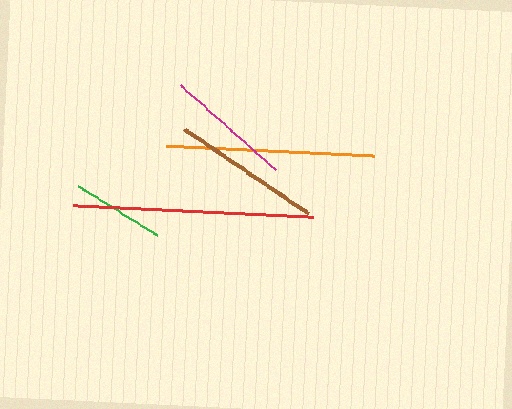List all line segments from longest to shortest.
From longest to shortest: red, orange, brown, magenta, green.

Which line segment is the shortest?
The green line is the shortest at approximately 94 pixels.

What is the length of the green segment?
The green segment is approximately 94 pixels long.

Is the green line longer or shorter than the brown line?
The brown line is longer than the green line.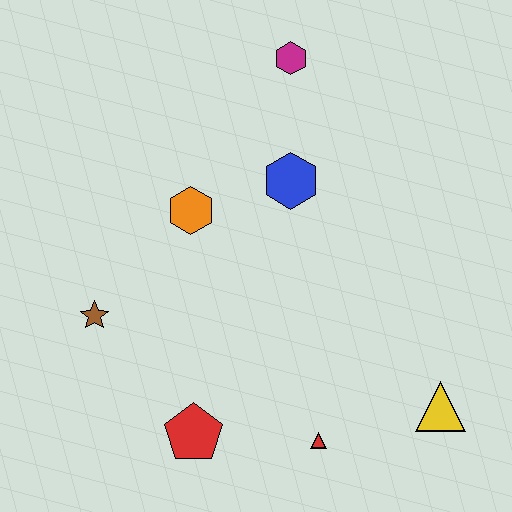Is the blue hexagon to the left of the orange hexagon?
No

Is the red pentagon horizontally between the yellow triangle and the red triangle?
No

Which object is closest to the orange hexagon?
The blue hexagon is closest to the orange hexagon.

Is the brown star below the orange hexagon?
Yes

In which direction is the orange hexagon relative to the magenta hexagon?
The orange hexagon is below the magenta hexagon.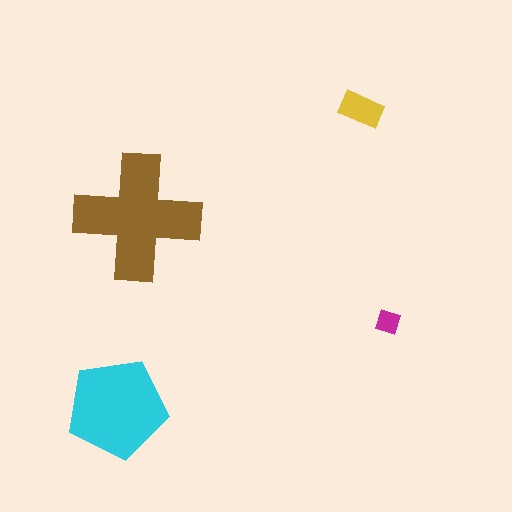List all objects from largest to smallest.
The brown cross, the cyan pentagon, the yellow rectangle, the magenta diamond.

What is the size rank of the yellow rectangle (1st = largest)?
3rd.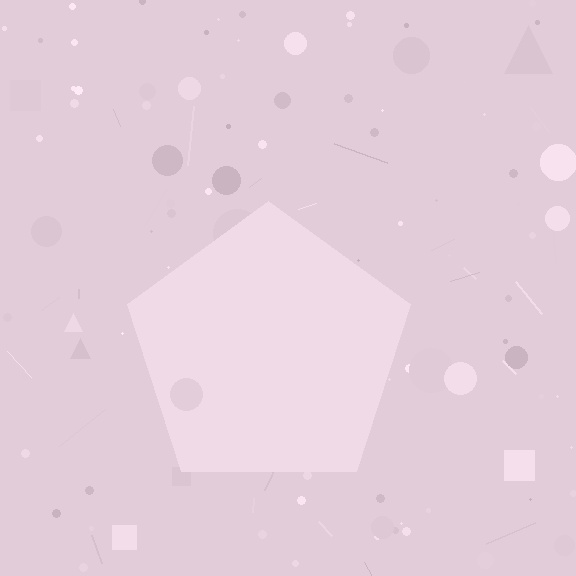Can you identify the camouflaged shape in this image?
The camouflaged shape is a pentagon.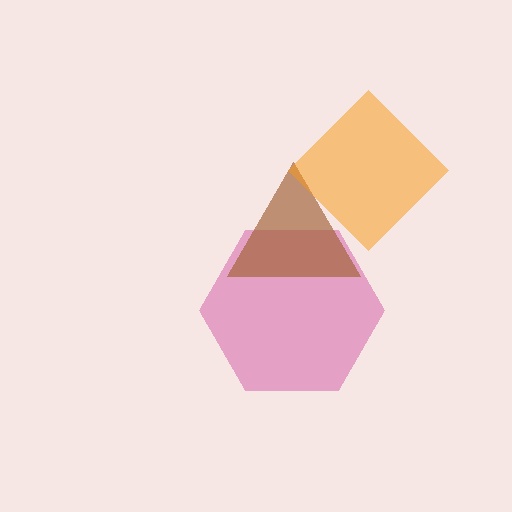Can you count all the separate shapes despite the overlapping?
Yes, there are 3 separate shapes.